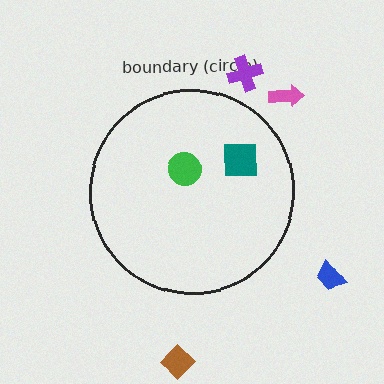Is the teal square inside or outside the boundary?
Inside.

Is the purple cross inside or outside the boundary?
Outside.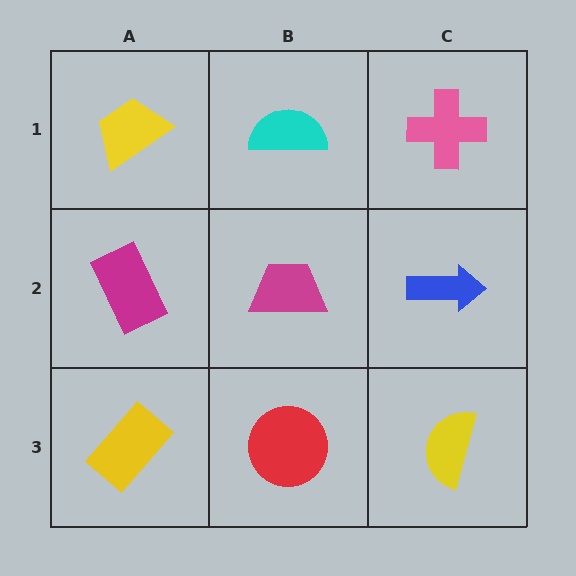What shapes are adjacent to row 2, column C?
A pink cross (row 1, column C), a yellow semicircle (row 3, column C), a magenta trapezoid (row 2, column B).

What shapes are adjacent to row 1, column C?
A blue arrow (row 2, column C), a cyan semicircle (row 1, column B).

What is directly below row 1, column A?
A magenta rectangle.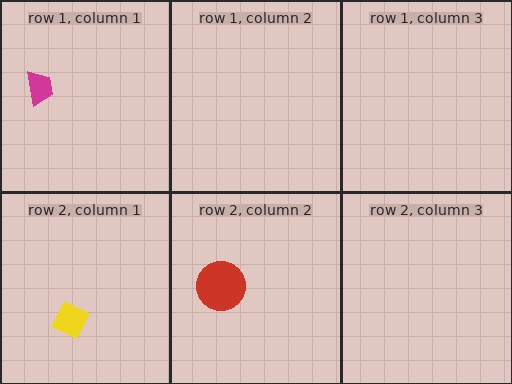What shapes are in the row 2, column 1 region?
The yellow diamond.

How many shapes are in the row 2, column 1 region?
1.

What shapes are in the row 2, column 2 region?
The red circle.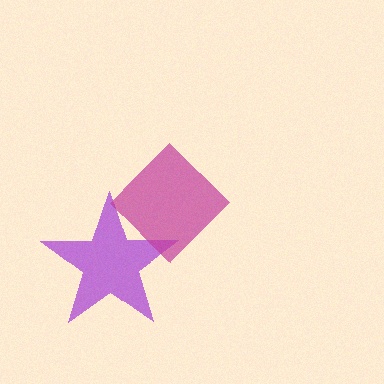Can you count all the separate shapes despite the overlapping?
Yes, there are 2 separate shapes.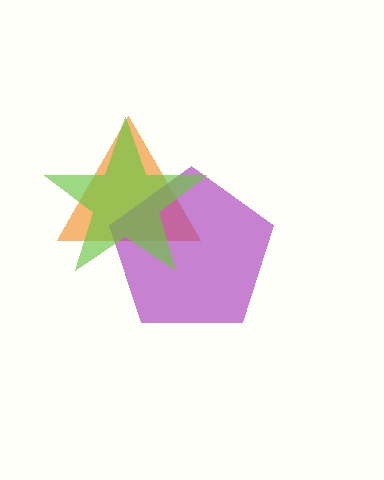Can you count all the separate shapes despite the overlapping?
Yes, there are 3 separate shapes.